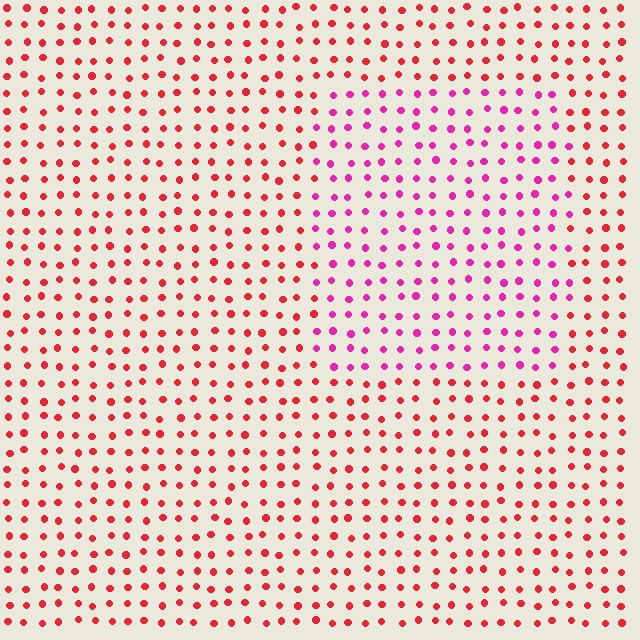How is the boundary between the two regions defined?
The boundary is defined purely by a slight shift in hue (about 36 degrees). Spacing, size, and orientation are identical on both sides.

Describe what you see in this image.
The image is filled with small red elements in a uniform arrangement. A rectangle-shaped region is visible where the elements are tinted to a slightly different hue, forming a subtle color boundary.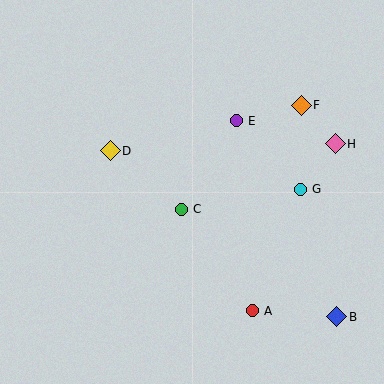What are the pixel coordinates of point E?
Point E is at (236, 121).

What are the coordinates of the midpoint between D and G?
The midpoint between D and G is at (205, 170).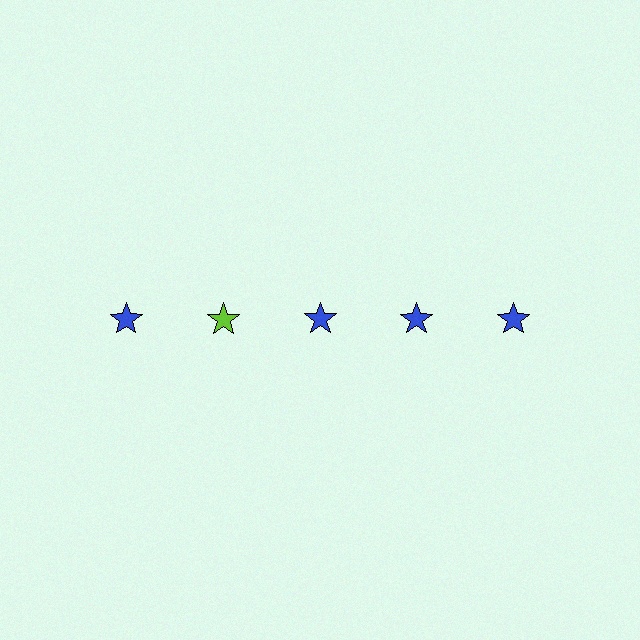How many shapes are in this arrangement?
There are 5 shapes arranged in a grid pattern.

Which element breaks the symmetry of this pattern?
The lime star in the top row, second from left column breaks the symmetry. All other shapes are blue stars.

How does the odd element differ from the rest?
It has a different color: lime instead of blue.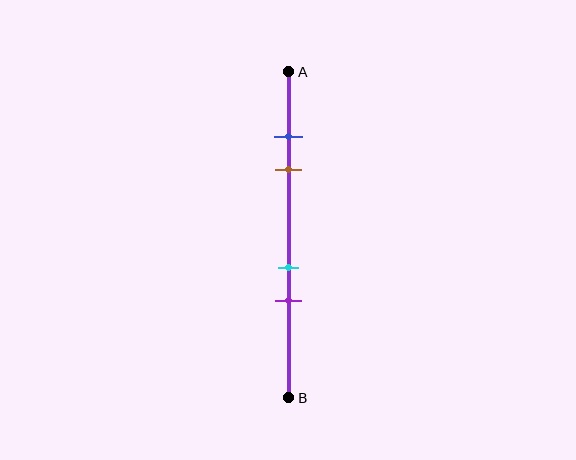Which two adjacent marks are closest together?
The blue and brown marks are the closest adjacent pair.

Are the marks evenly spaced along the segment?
No, the marks are not evenly spaced.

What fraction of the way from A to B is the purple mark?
The purple mark is approximately 70% (0.7) of the way from A to B.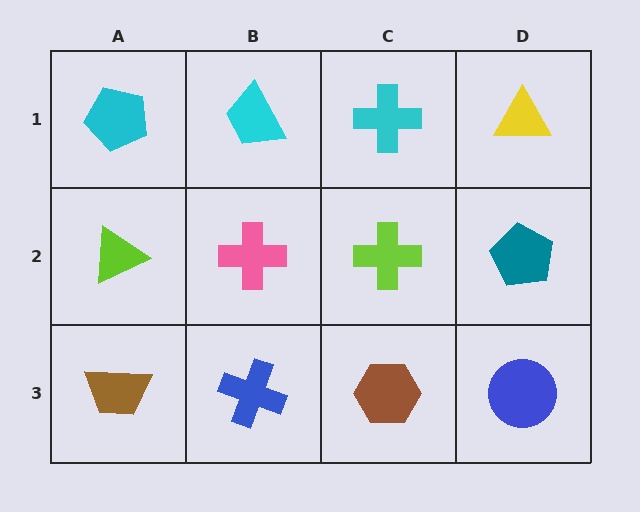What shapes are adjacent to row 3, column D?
A teal pentagon (row 2, column D), a brown hexagon (row 3, column C).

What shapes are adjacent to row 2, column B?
A cyan trapezoid (row 1, column B), a blue cross (row 3, column B), a lime triangle (row 2, column A), a lime cross (row 2, column C).